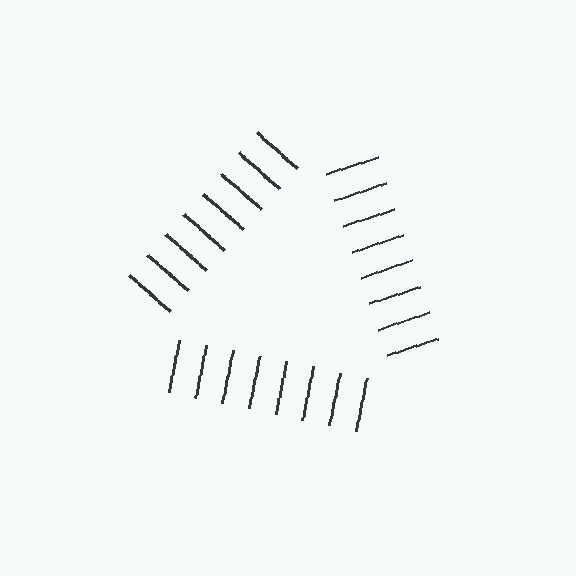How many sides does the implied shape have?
3 sides — the line-ends trace a triangle.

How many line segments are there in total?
24 — 8 along each of the 3 edges.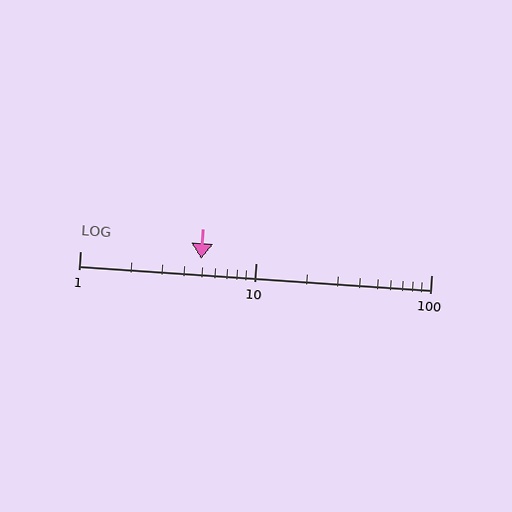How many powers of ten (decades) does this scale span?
The scale spans 2 decades, from 1 to 100.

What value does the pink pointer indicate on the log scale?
The pointer indicates approximately 4.9.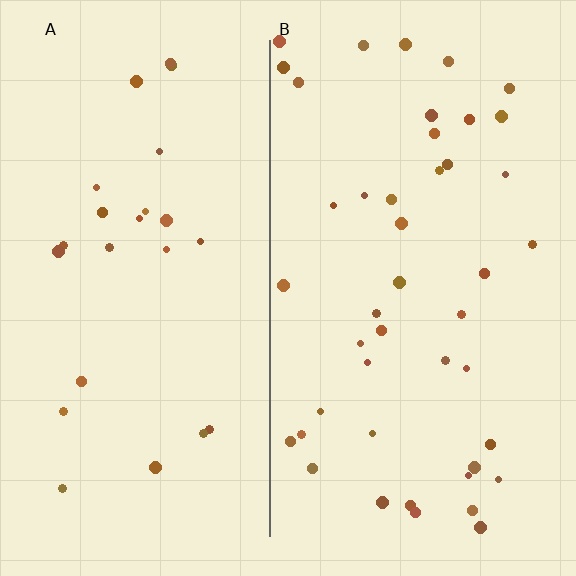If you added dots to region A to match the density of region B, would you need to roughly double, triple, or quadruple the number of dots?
Approximately double.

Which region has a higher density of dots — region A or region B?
B (the right).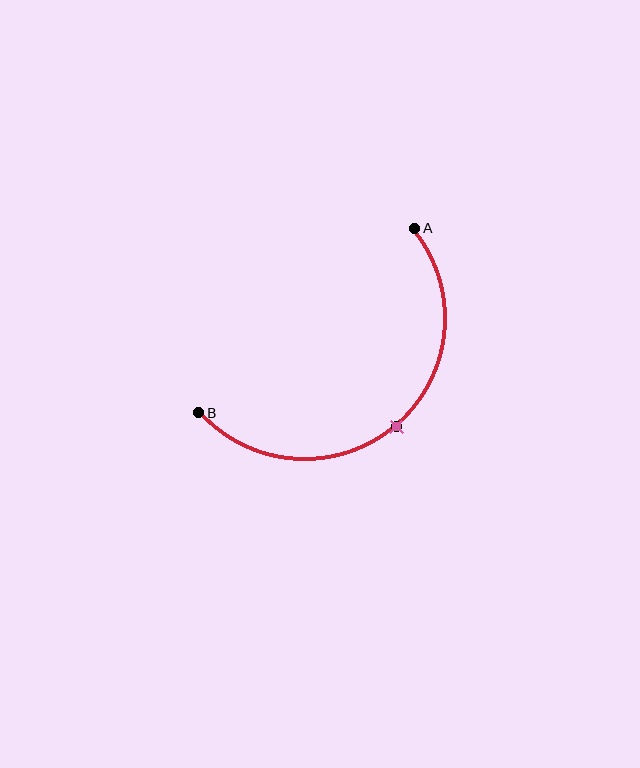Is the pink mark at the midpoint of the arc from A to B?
Yes. The pink mark lies on the arc at equal arc-length from both A and B — it is the arc midpoint.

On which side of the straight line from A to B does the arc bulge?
The arc bulges below and to the right of the straight line connecting A and B.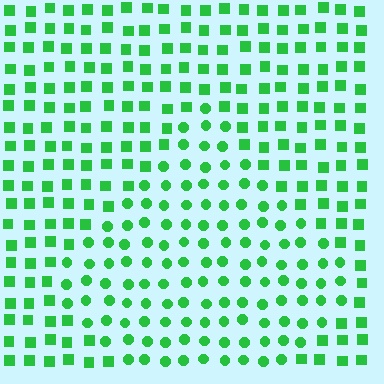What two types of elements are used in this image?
The image uses circles inside the diamond region and squares outside it.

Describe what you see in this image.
The image is filled with small green elements arranged in a uniform grid. A diamond-shaped region contains circles, while the surrounding area contains squares. The boundary is defined purely by the change in element shape.